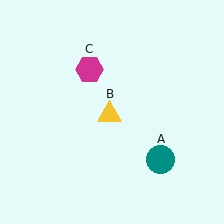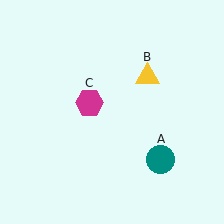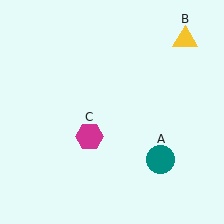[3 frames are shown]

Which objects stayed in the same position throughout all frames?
Teal circle (object A) remained stationary.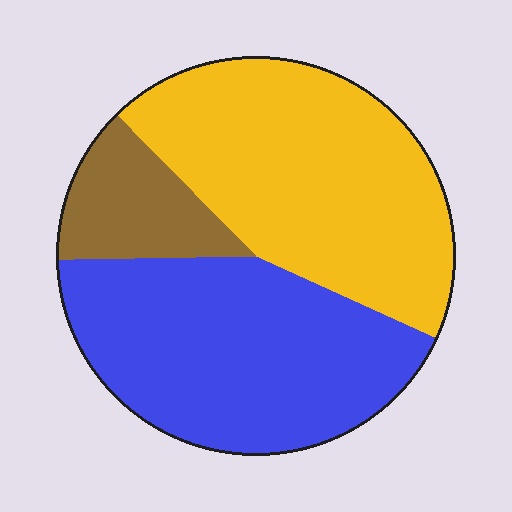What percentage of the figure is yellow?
Yellow covers about 45% of the figure.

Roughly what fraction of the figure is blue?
Blue takes up about two fifths (2/5) of the figure.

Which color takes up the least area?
Brown, at roughly 15%.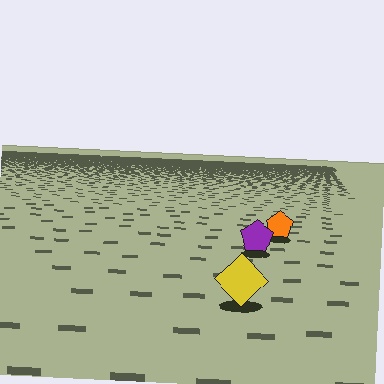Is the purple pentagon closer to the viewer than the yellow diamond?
No. The yellow diamond is closer — you can tell from the texture gradient: the ground texture is coarser near it.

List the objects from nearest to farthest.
From nearest to farthest: the yellow diamond, the purple pentagon, the orange pentagon.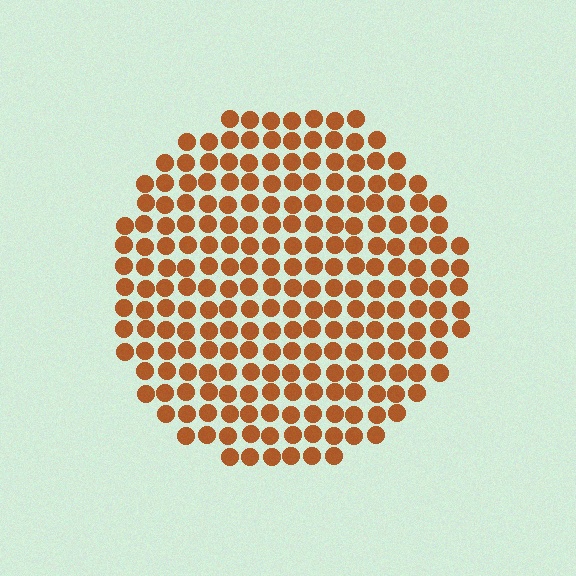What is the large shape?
The large shape is a circle.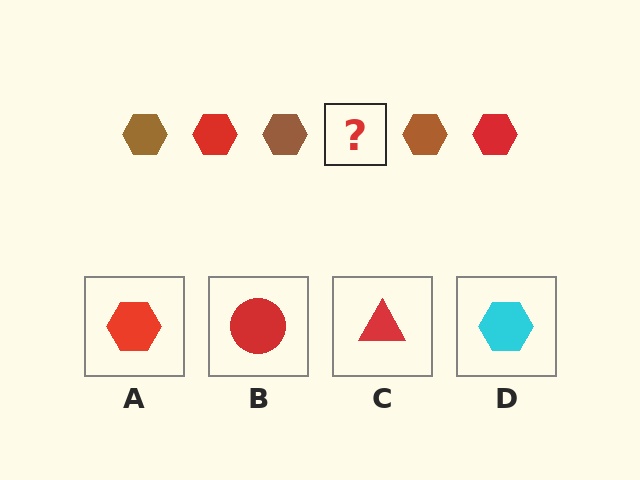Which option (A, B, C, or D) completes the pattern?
A.